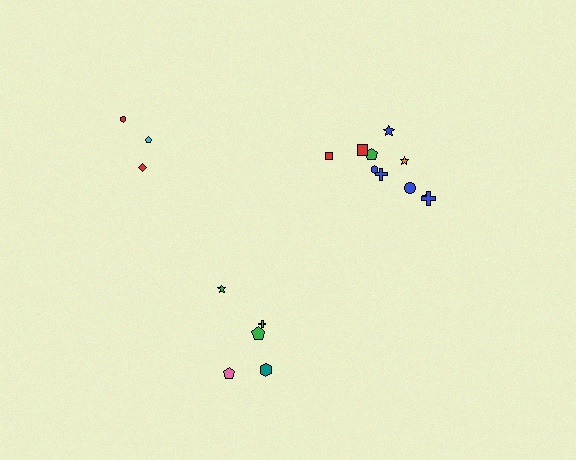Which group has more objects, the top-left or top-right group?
The top-right group.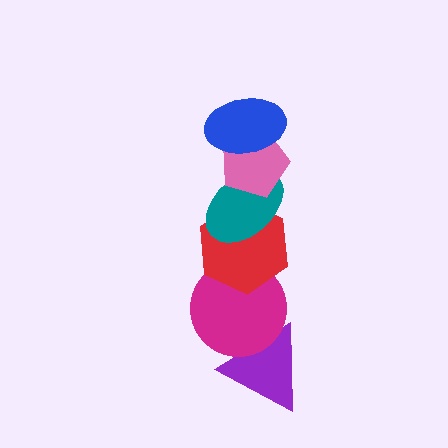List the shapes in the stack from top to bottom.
From top to bottom: the blue ellipse, the pink pentagon, the teal ellipse, the red hexagon, the magenta circle, the purple triangle.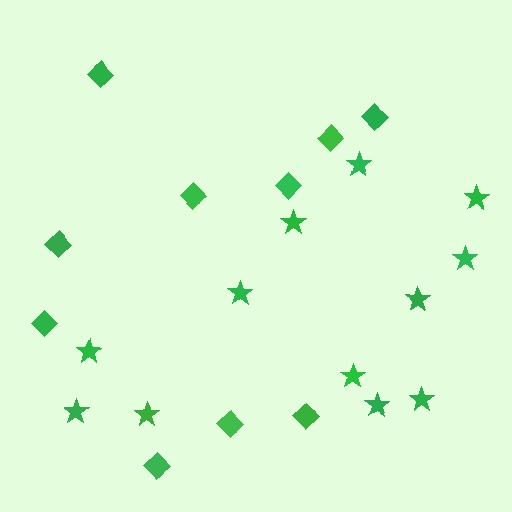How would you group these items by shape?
There are 2 groups: one group of diamonds (10) and one group of stars (12).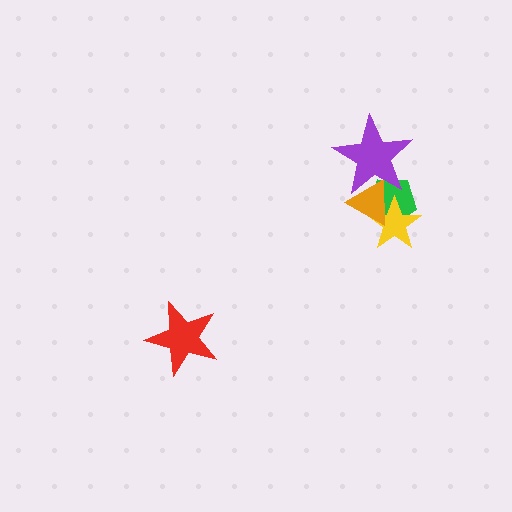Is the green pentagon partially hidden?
Yes, it is partially covered by another shape.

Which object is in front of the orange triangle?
The purple star is in front of the orange triangle.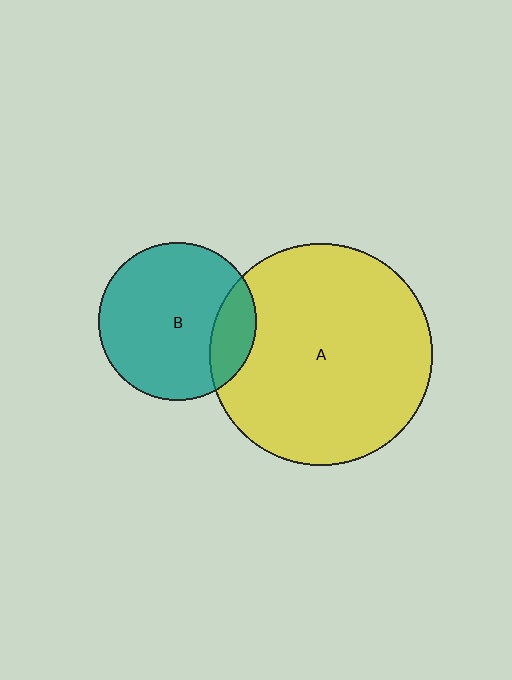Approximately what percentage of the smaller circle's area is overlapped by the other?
Approximately 20%.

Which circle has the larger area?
Circle A (yellow).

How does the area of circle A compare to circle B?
Approximately 2.0 times.